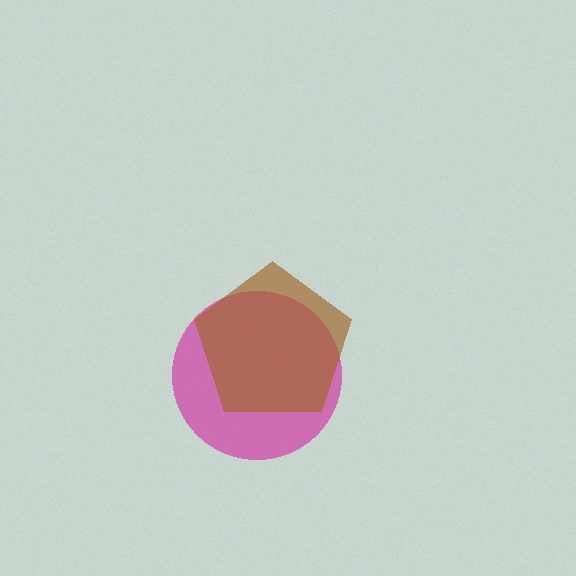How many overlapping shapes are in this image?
There are 2 overlapping shapes in the image.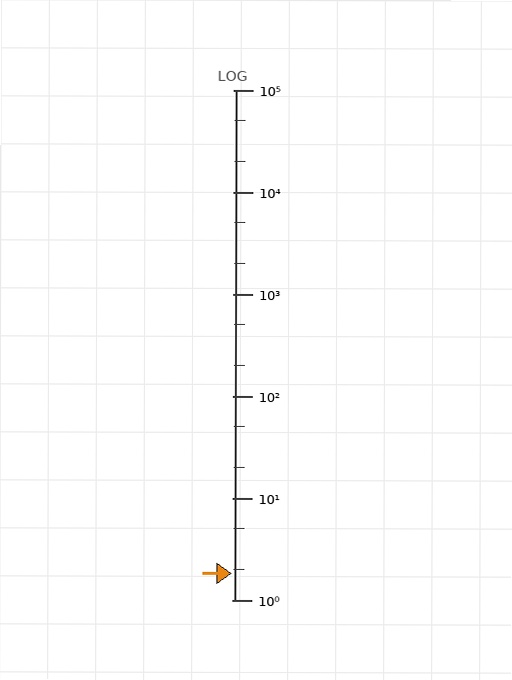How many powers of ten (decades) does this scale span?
The scale spans 5 decades, from 1 to 100000.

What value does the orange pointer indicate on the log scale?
The pointer indicates approximately 1.8.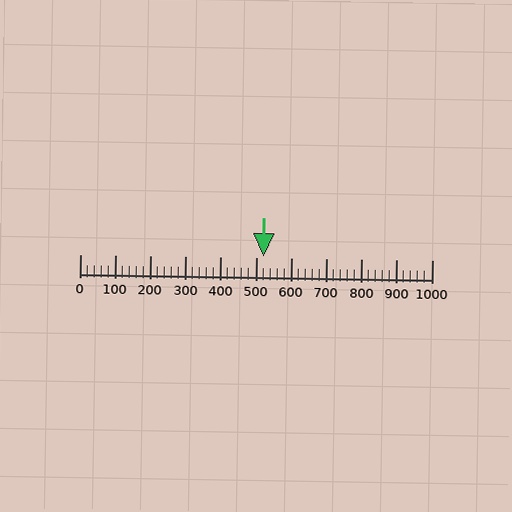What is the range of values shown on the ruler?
The ruler shows values from 0 to 1000.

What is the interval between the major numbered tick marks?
The major tick marks are spaced 100 units apart.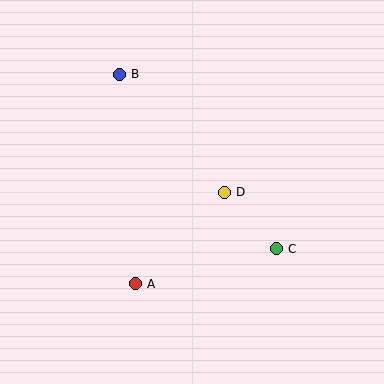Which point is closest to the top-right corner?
Point D is closest to the top-right corner.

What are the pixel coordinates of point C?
Point C is at (276, 249).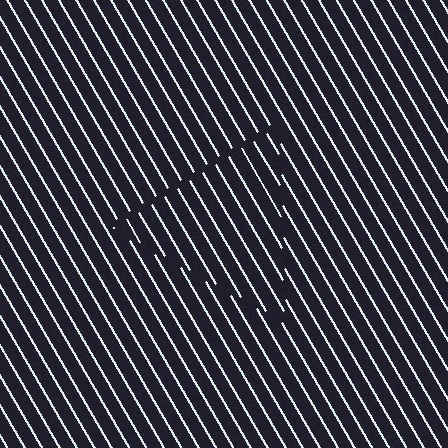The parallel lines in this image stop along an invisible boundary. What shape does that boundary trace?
An illusory triangle. The interior of the shape contains the same grating, shifted by half a period — the contour is defined by the phase discontinuity where line-ends from the inner and outer gratings abut.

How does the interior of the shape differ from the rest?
The interior of the shape contains the same grating, shifted by half a period — the contour is defined by the phase discontinuity where line-ends from the inner and outer gratings abut.